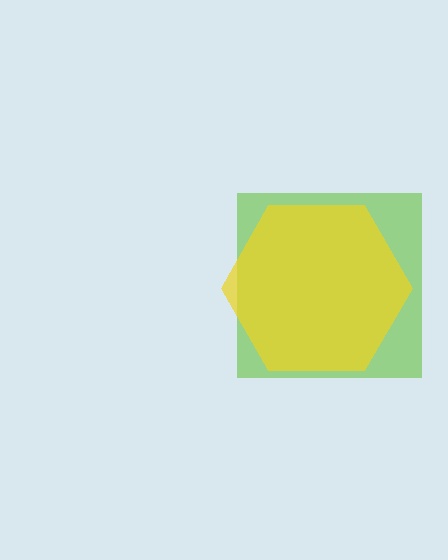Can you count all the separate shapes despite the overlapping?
Yes, there are 2 separate shapes.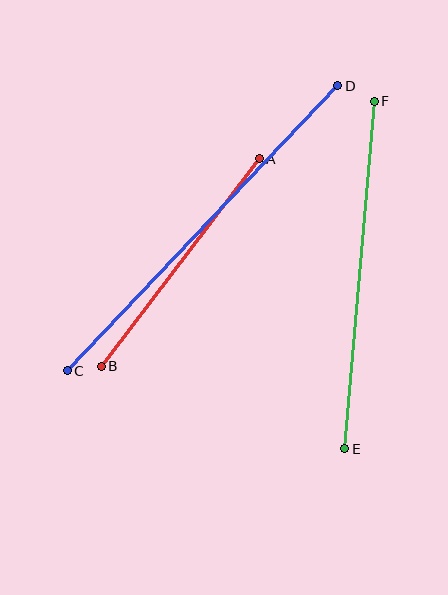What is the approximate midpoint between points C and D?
The midpoint is at approximately (202, 228) pixels.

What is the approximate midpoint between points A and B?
The midpoint is at approximately (180, 262) pixels.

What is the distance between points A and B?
The distance is approximately 261 pixels.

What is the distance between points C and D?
The distance is approximately 393 pixels.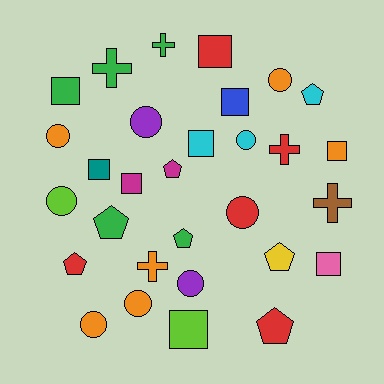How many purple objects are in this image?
There are 2 purple objects.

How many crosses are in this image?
There are 5 crosses.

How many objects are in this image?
There are 30 objects.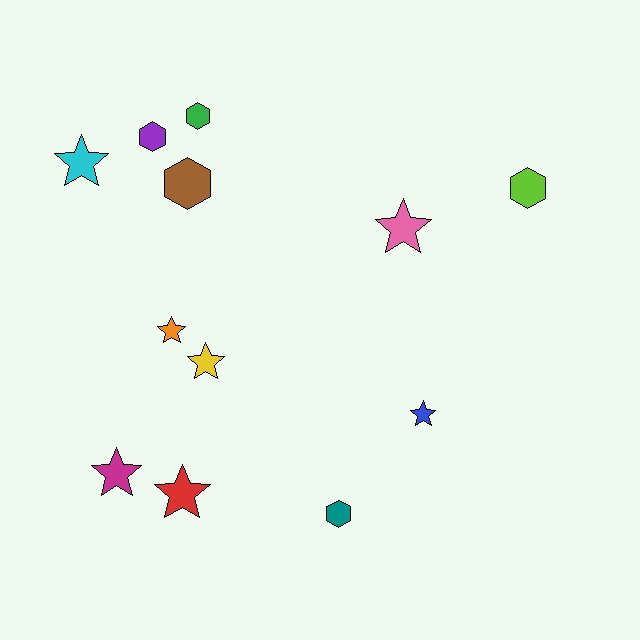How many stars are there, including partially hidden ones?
There are 7 stars.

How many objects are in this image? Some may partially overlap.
There are 12 objects.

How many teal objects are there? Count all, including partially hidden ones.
There is 1 teal object.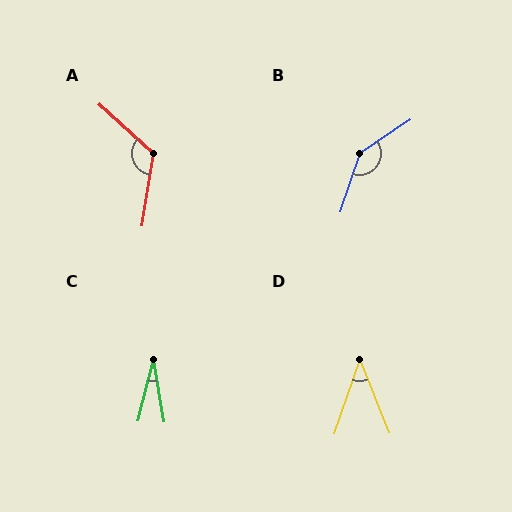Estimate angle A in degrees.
Approximately 123 degrees.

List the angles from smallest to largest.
C (23°), D (41°), A (123°), B (143°).